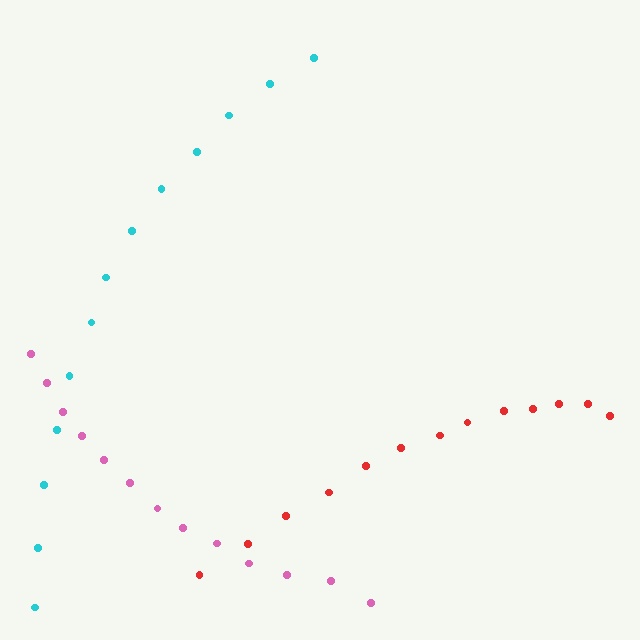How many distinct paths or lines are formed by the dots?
There are 3 distinct paths.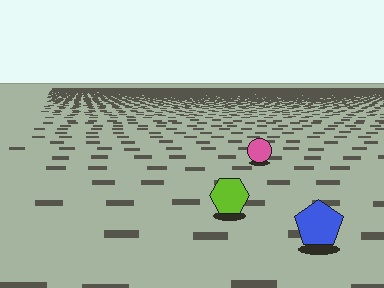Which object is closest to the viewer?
The blue pentagon is closest. The texture marks near it are larger and more spread out.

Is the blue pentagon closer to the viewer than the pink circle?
Yes. The blue pentagon is closer — you can tell from the texture gradient: the ground texture is coarser near it.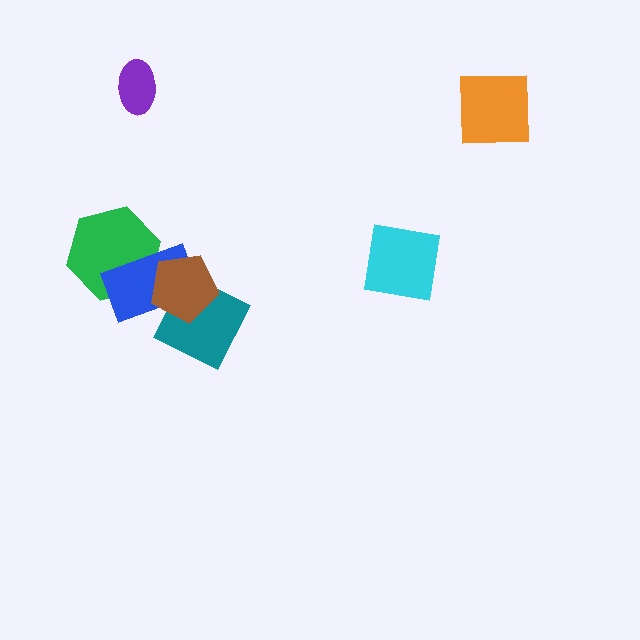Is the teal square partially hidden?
Yes, it is partially covered by another shape.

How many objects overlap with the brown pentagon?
2 objects overlap with the brown pentagon.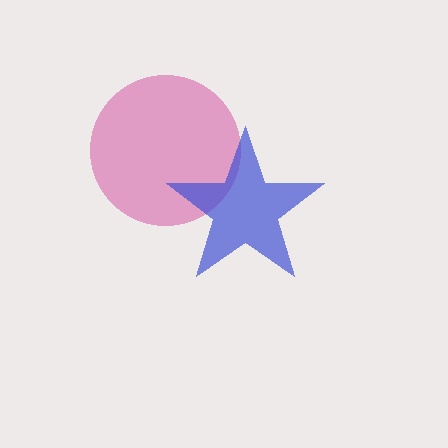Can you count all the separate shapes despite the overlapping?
Yes, there are 2 separate shapes.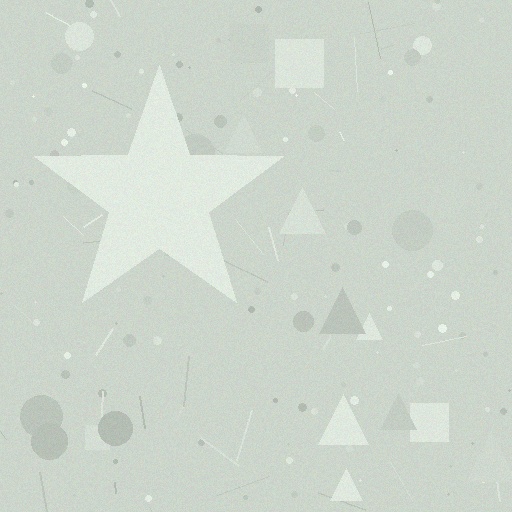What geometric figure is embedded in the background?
A star is embedded in the background.